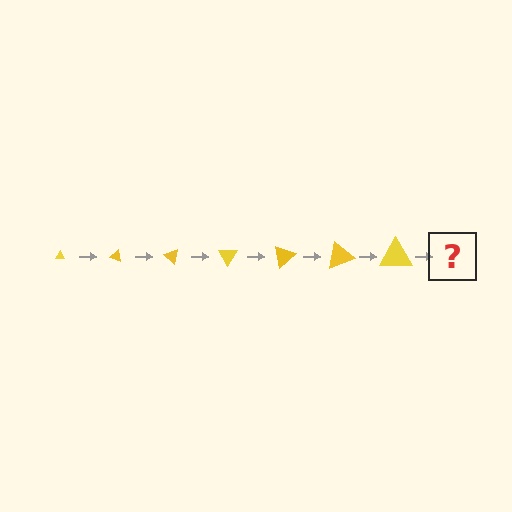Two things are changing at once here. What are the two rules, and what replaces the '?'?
The two rules are that the triangle grows larger each step and it rotates 20 degrees each step. The '?' should be a triangle, larger than the previous one and rotated 140 degrees from the start.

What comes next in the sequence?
The next element should be a triangle, larger than the previous one and rotated 140 degrees from the start.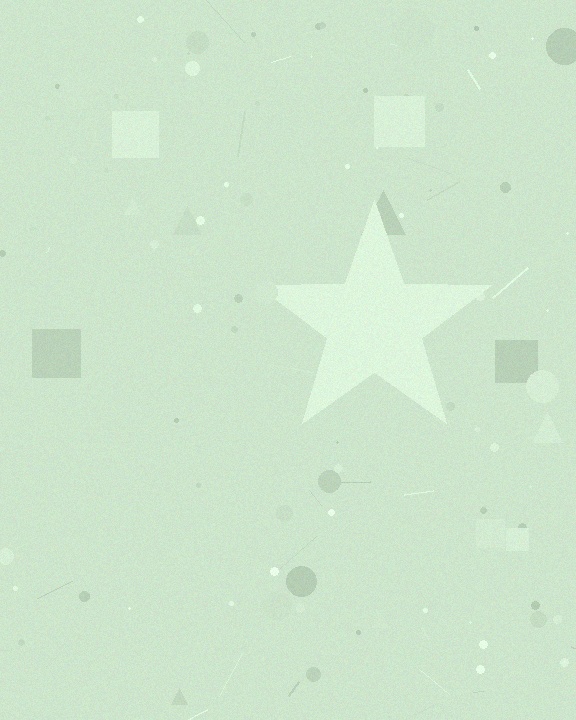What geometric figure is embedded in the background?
A star is embedded in the background.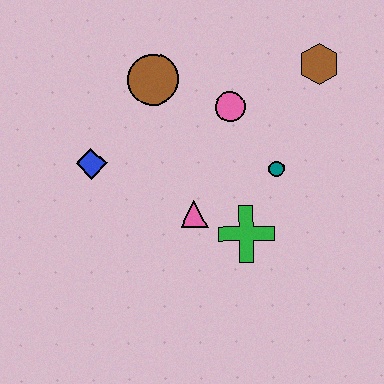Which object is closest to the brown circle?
The pink circle is closest to the brown circle.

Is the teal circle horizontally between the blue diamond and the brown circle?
No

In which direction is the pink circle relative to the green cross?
The pink circle is above the green cross.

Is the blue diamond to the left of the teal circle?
Yes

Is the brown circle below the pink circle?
No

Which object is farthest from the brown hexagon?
The blue diamond is farthest from the brown hexagon.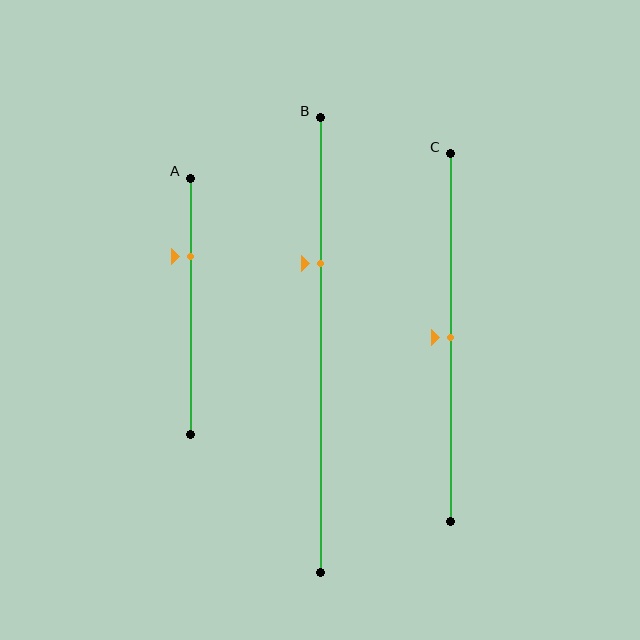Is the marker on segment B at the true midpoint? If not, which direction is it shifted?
No, the marker on segment B is shifted upward by about 18% of the segment length.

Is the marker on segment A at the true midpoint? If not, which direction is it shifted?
No, the marker on segment A is shifted upward by about 20% of the segment length.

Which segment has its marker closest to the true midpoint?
Segment C has its marker closest to the true midpoint.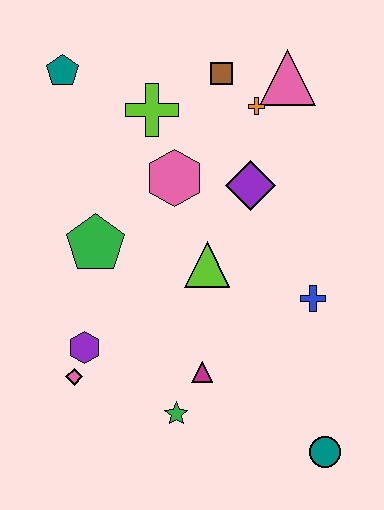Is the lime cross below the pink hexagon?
No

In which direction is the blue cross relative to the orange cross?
The blue cross is below the orange cross.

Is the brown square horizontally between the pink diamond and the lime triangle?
No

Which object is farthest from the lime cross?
The teal circle is farthest from the lime cross.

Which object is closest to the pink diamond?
The purple hexagon is closest to the pink diamond.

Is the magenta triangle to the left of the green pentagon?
No